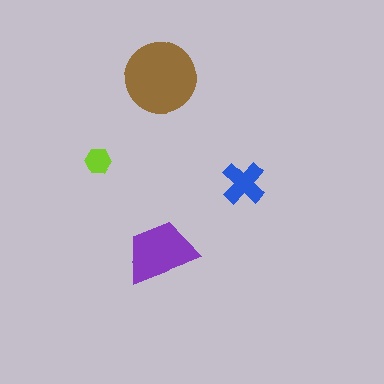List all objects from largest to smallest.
The brown circle, the purple trapezoid, the blue cross, the lime hexagon.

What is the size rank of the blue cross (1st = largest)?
3rd.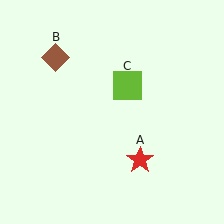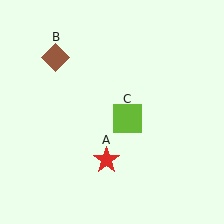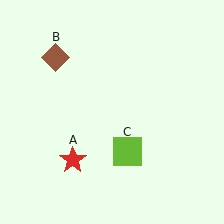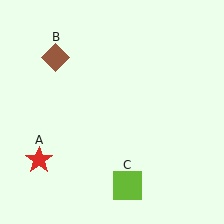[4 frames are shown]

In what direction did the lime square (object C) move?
The lime square (object C) moved down.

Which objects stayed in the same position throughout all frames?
Brown diamond (object B) remained stationary.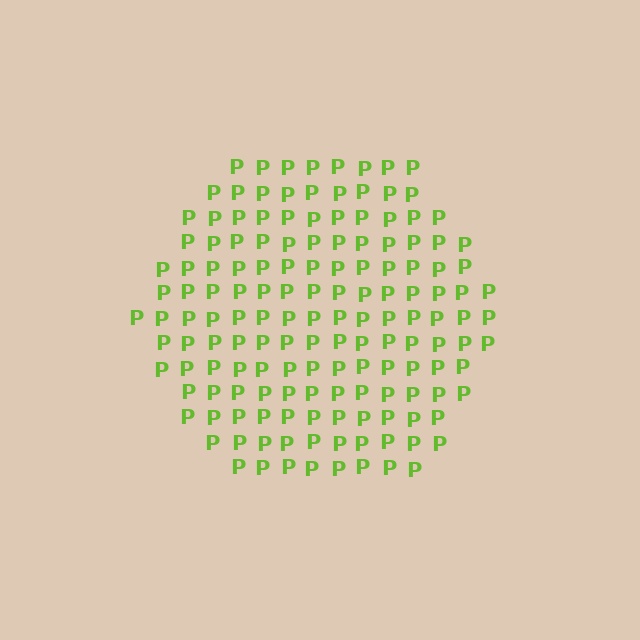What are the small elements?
The small elements are letter P's.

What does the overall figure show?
The overall figure shows a hexagon.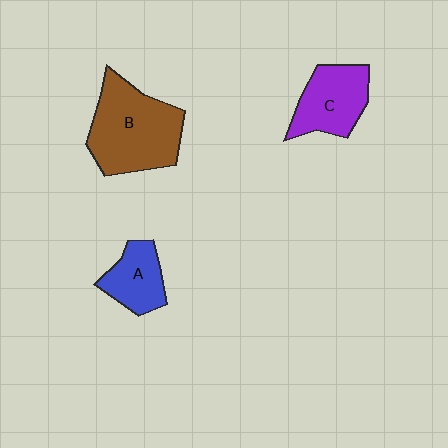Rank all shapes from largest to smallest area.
From largest to smallest: B (brown), C (purple), A (blue).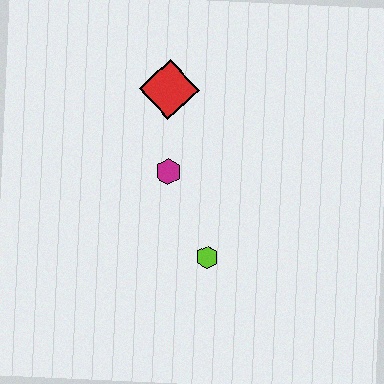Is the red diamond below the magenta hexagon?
No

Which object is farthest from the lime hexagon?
The red diamond is farthest from the lime hexagon.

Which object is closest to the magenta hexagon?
The red diamond is closest to the magenta hexagon.